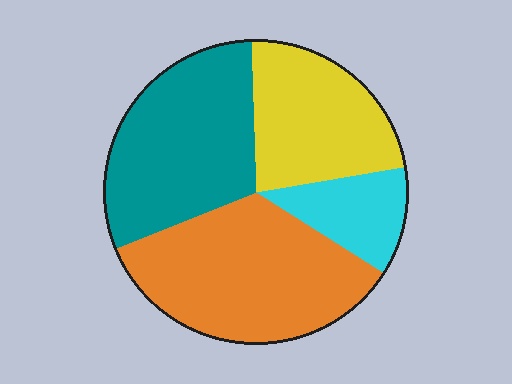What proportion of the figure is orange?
Orange takes up about one third (1/3) of the figure.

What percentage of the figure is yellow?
Yellow covers about 25% of the figure.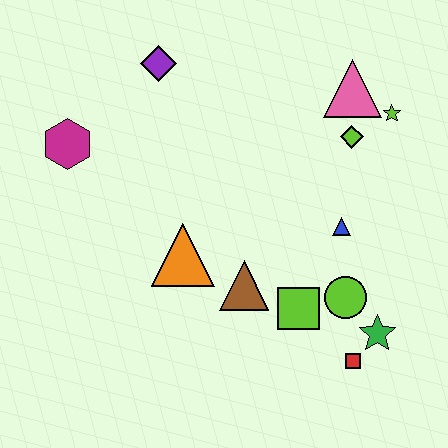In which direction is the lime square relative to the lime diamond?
The lime square is below the lime diamond.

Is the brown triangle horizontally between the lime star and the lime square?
No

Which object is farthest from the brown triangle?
The purple diamond is farthest from the brown triangle.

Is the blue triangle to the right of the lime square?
Yes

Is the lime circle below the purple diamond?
Yes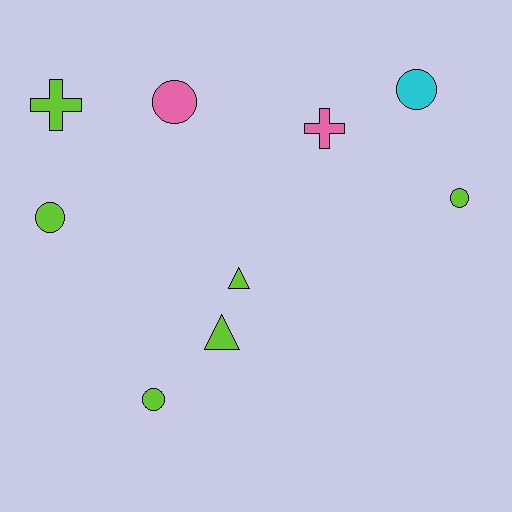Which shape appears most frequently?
Circle, with 5 objects.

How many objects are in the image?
There are 9 objects.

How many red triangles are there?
There are no red triangles.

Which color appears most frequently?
Lime, with 6 objects.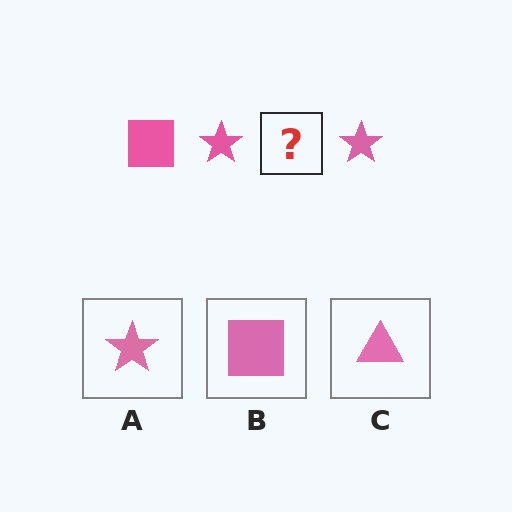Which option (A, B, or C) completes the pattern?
B.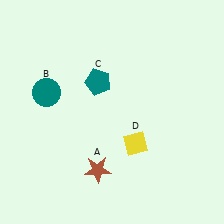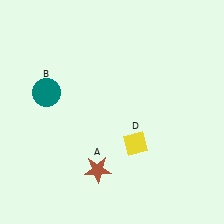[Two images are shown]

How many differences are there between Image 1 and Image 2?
There is 1 difference between the two images.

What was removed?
The teal pentagon (C) was removed in Image 2.